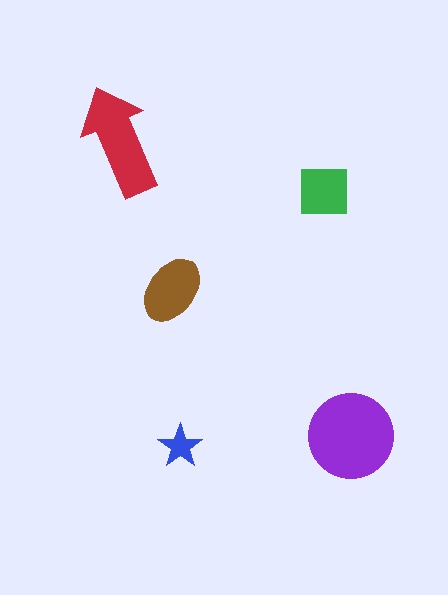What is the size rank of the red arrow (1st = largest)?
2nd.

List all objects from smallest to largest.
The blue star, the green square, the brown ellipse, the red arrow, the purple circle.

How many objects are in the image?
There are 5 objects in the image.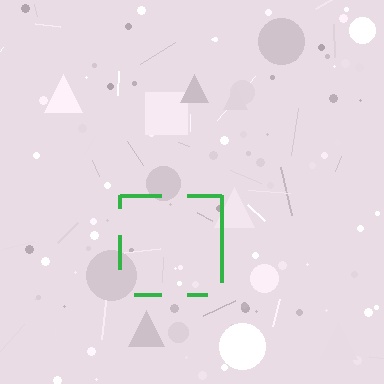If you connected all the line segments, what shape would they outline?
They would outline a square.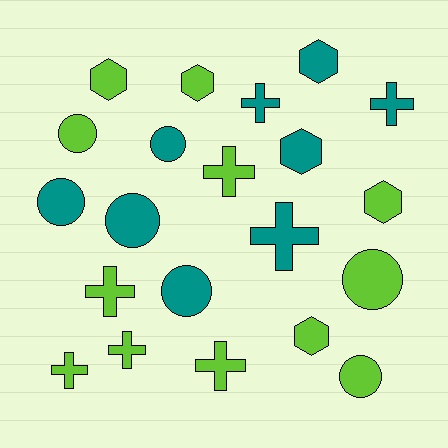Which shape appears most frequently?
Cross, with 8 objects.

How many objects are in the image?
There are 21 objects.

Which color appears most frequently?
Lime, with 12 objects.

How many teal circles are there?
There are 4 teal circles.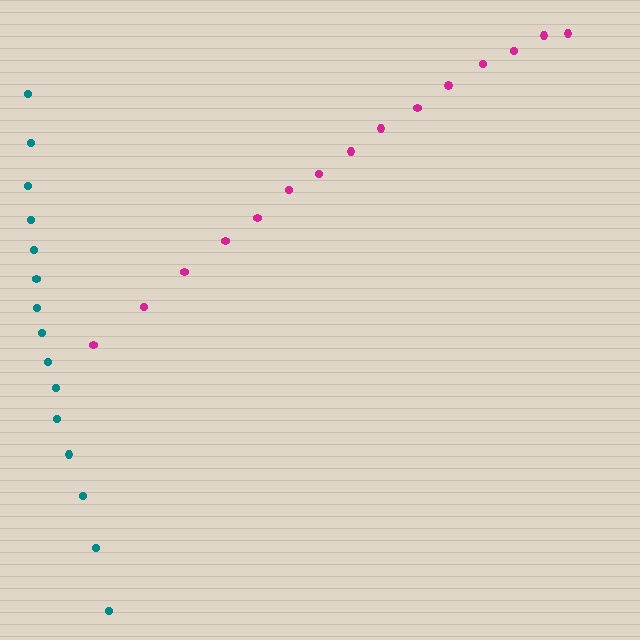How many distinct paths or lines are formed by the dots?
There are 2 distinct paths.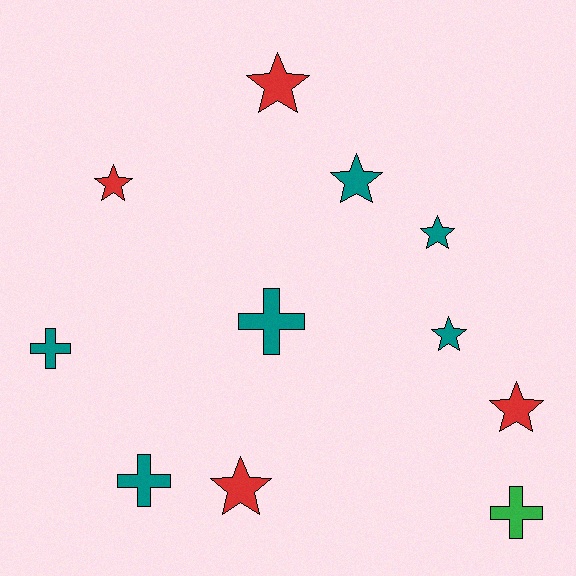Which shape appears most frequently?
Star, with 7 objects.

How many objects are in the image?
There are 11 objects.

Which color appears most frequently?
Teal, with 6 objects.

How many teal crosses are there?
There are 3 teal crosses.